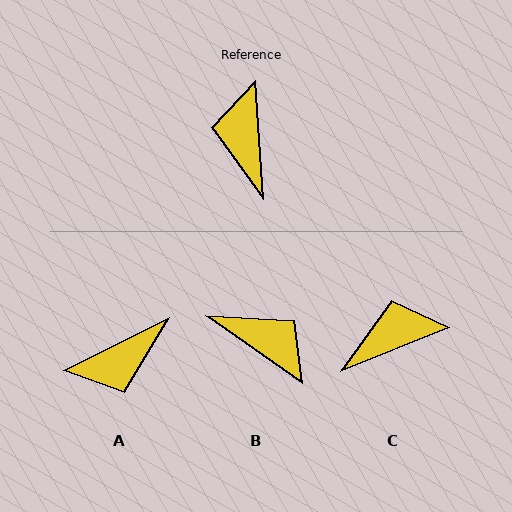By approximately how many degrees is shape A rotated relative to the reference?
Approximately 113 degrees counter-clockwise.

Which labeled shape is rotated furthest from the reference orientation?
B, about 129 degrees away.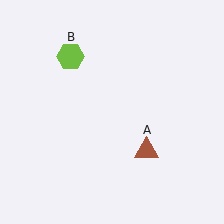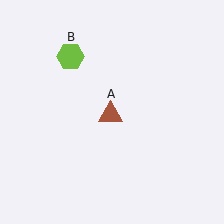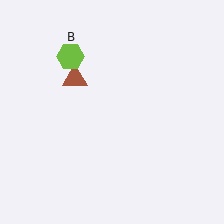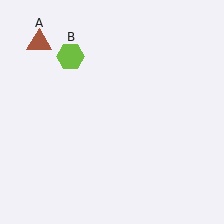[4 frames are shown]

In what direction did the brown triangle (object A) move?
The brown triangle (object A) moved up and to the left.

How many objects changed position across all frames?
1 object changed position: brown triangle (object A).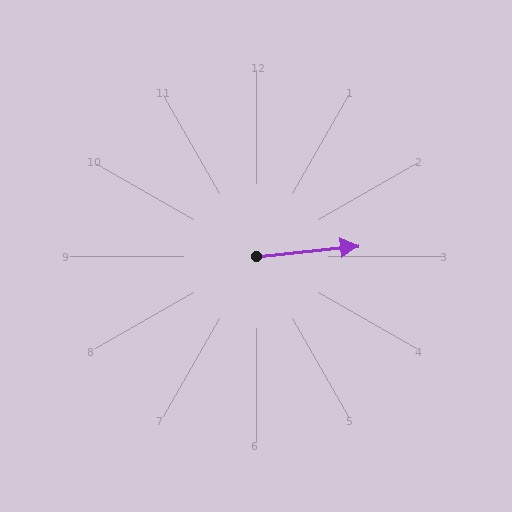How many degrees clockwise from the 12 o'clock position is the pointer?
Approximately 84 degrees.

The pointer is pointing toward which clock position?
Roughly 3 o'clock.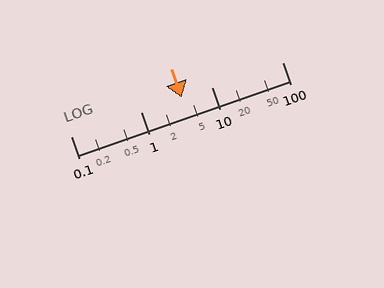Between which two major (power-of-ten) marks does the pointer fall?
The pointer is between 1 and 10.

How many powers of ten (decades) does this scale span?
The scale spans 3 decades, from 0.1 to 100.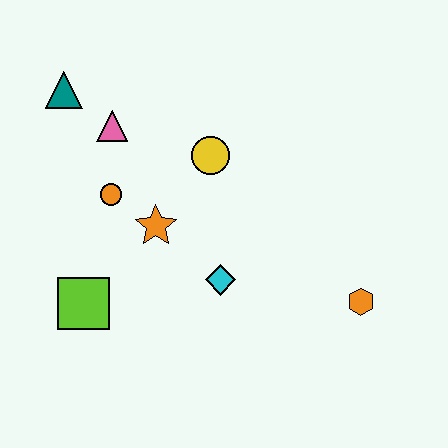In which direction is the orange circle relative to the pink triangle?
The orange circle is below the pink triangle.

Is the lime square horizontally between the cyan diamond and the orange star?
No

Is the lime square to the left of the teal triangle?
No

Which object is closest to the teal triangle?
The pink triangle is closest to the teal triangle.